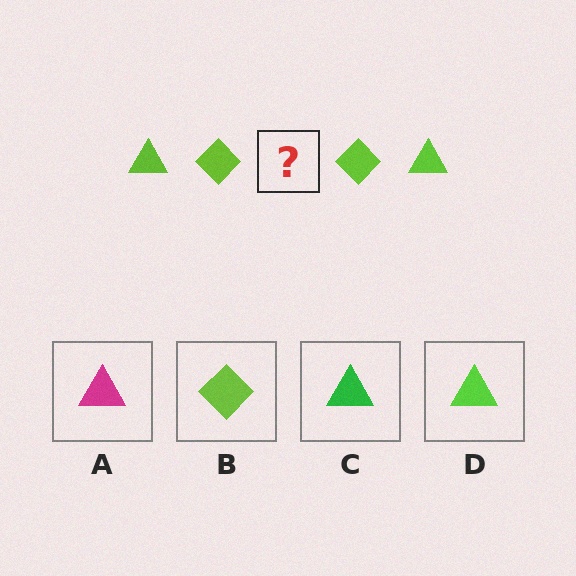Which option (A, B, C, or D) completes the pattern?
D.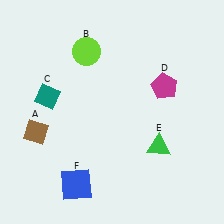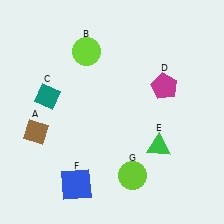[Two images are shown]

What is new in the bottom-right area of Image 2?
A lime circle (G) was added in the bottom-right area of Image 2.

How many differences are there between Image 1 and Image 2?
There is 1 difference between the two images.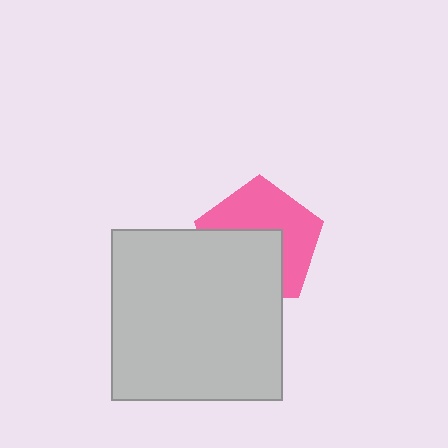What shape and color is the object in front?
The object in front is a light gray square.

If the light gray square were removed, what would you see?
You would see the complete pink pentagon.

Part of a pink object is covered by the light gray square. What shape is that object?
It is a pentagon.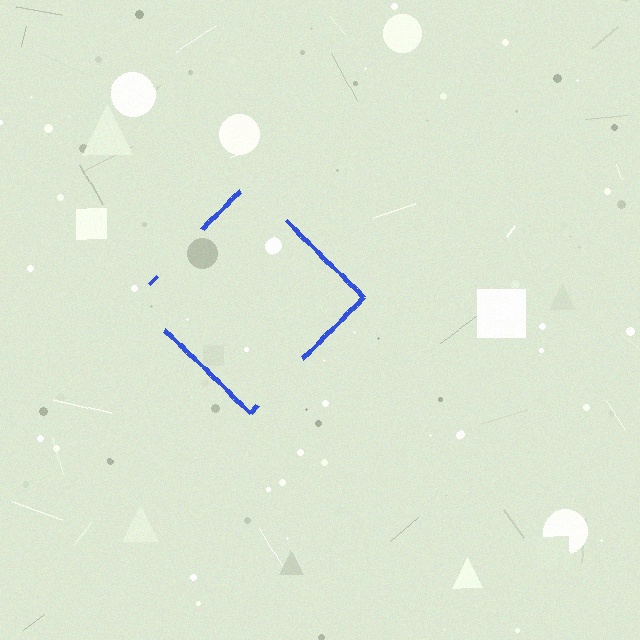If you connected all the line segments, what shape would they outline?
They would outline a diamond.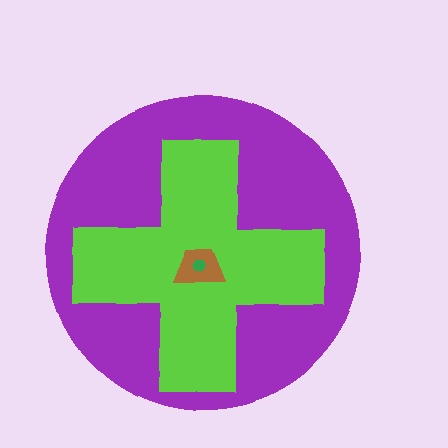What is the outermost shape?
The purple circle.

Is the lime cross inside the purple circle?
Yes.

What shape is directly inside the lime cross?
The brown trapezoid.